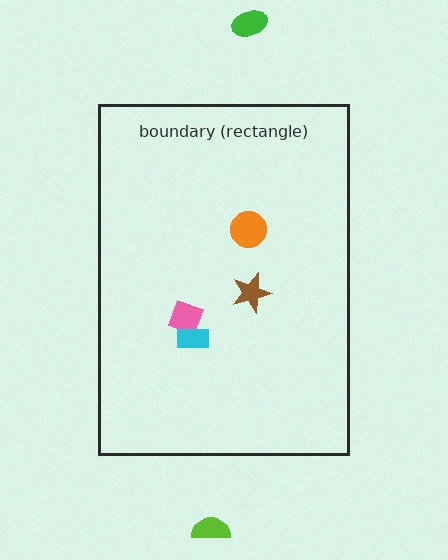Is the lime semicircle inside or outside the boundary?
Outside.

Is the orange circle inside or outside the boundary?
Inside.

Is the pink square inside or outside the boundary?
Inside.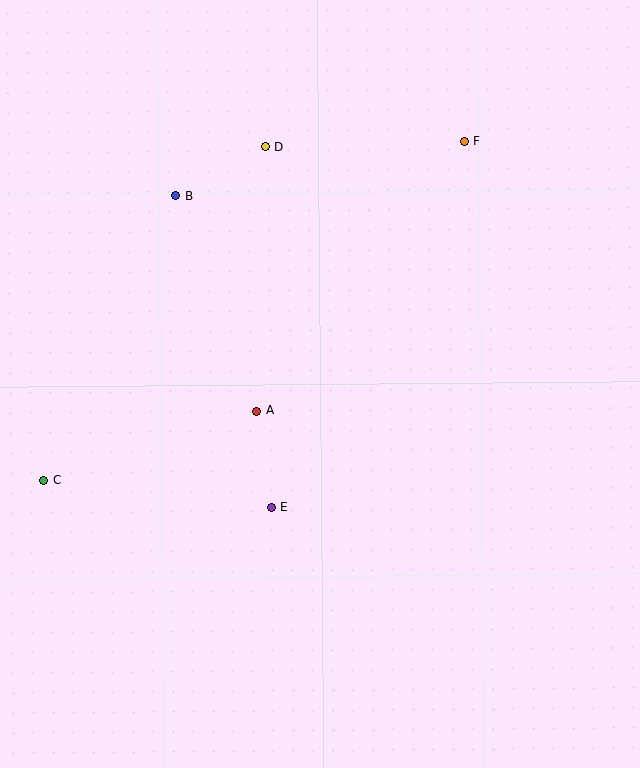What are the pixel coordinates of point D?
Point D is at (265, 147).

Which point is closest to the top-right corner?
Point F is closest to the top-right corner.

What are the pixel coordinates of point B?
Point B is at (176, 196).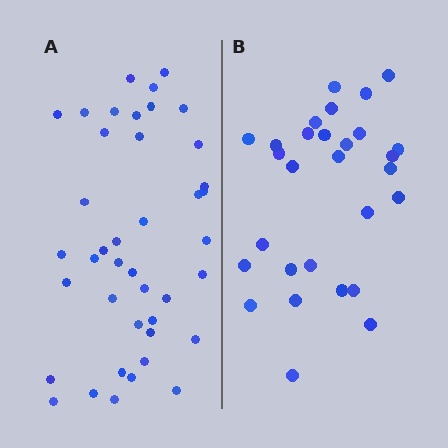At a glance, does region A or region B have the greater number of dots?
Region A (the left region) has more dots.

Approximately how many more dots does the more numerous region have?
Region A has roughly 12 or so more dots than region B.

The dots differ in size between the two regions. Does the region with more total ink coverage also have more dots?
No. Region B has more total ink coverage because its dots are larger, but region A actually contains more individual dots. Total area can be misleading — the number of items is what matters here.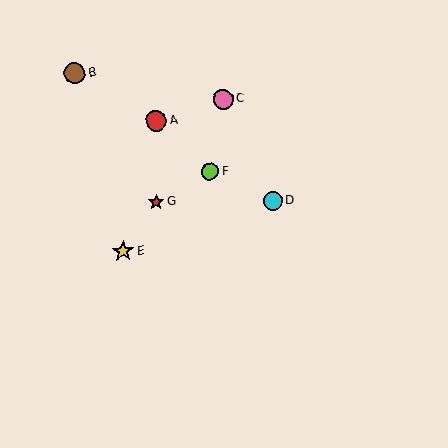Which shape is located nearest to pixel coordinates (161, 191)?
The red star (labeled G) at (156, 202) is nearest to that location.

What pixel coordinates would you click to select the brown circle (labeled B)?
Click at (75, 73) to select the brown circle B.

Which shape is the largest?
The yellow star (labeled E) is the largest.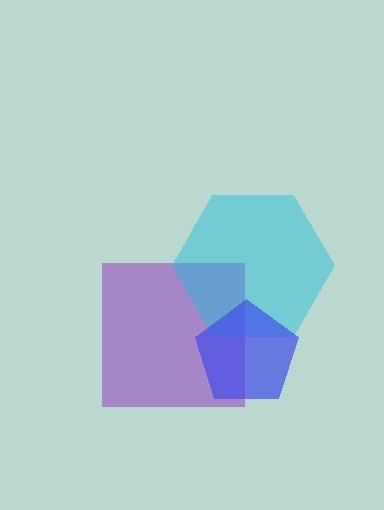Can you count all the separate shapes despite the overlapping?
Yes, there are 3 separate shapes.